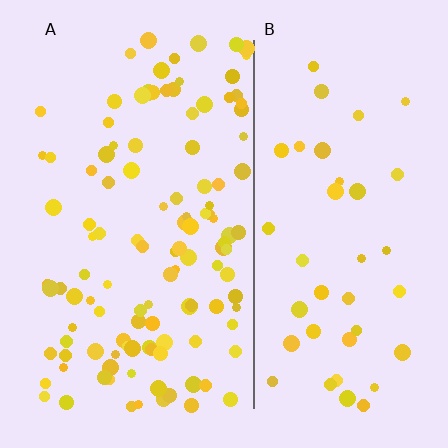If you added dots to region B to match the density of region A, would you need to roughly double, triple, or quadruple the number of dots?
Approximately triple.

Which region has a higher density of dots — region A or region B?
A (the left).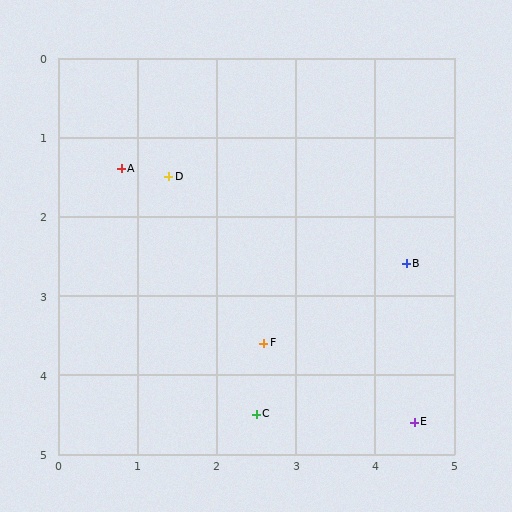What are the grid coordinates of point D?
Point D is at approximately (1.4, 1.5).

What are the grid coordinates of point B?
Point B is at approximately (4.4, 2.6).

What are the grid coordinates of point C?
Point C is at approximately (2.5, 4.5).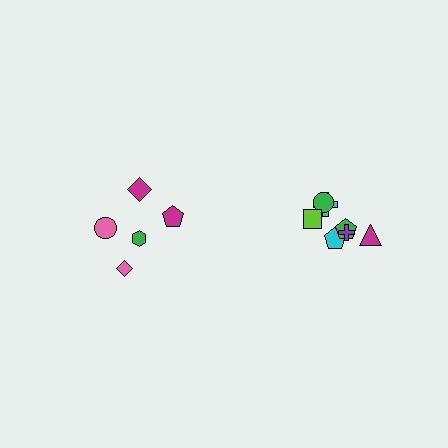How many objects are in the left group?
There are 5 objects.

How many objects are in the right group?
There are 7 objects.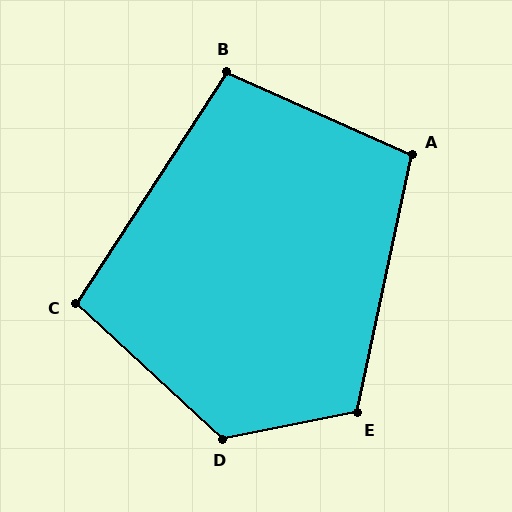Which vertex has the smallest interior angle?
B, at approximately 99 degrees.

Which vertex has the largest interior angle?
D, at approximately 126 degrees.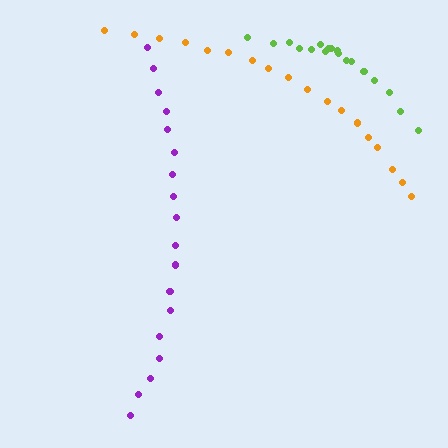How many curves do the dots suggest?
There are 3 distinct paths.